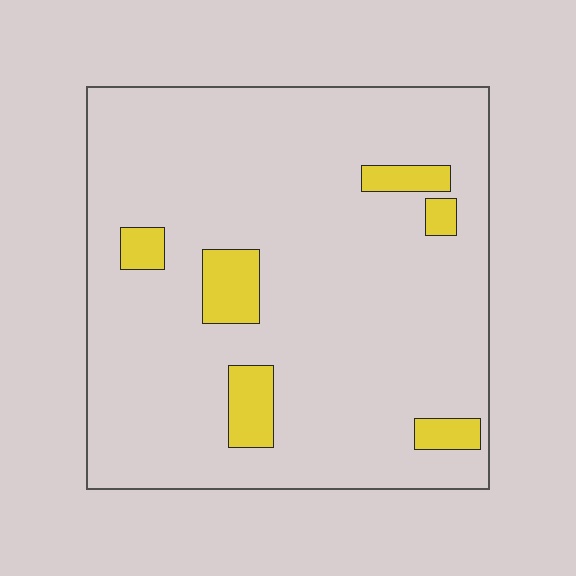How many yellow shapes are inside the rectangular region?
6.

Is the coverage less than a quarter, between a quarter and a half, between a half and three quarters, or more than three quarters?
Less than a quarter.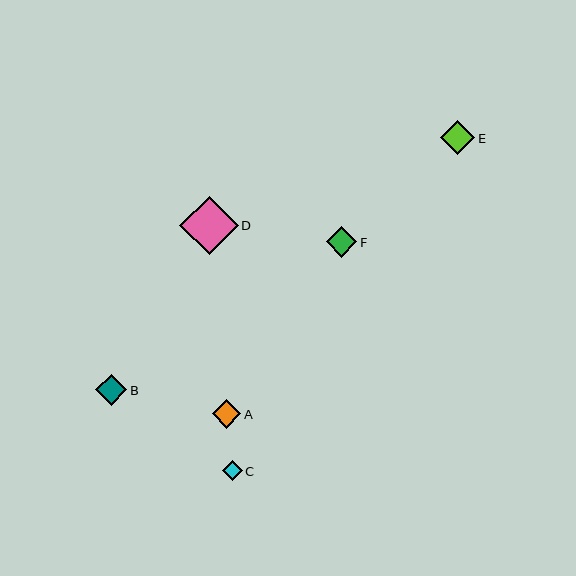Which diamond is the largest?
Diamond D is the largest with a size of approximately 58 pixels.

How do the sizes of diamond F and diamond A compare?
Diamond F and diamond A are approximately the same size.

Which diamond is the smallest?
Diamond C is the smallest with a size of approximately 20 pixels.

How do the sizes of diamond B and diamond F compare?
Diamond B and diamond F are approximately the same size.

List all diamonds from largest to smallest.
From largest to smallest: D, E, B, F, A, C.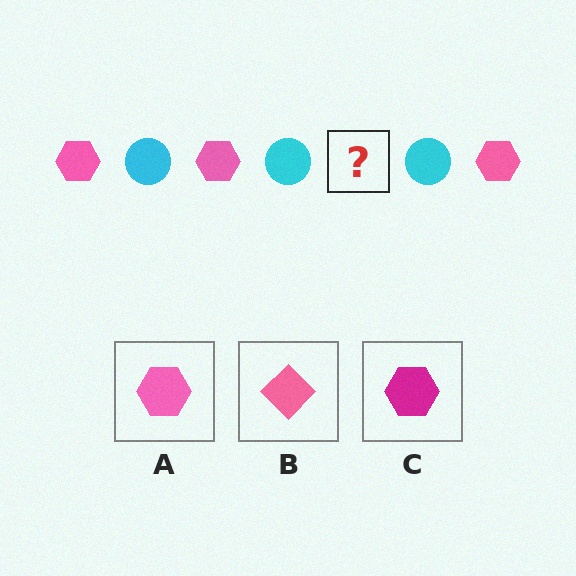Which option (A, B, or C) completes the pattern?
A.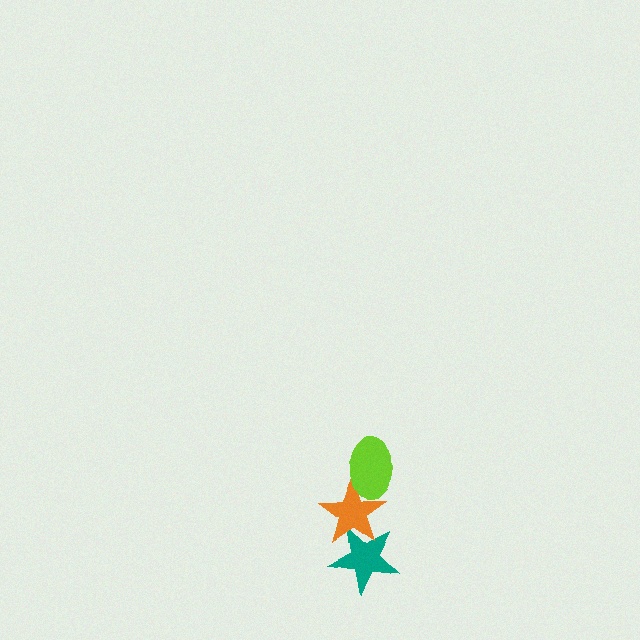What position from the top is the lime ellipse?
The lime ellipse is 1st from the top.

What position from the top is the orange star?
The orange star is 2nd from the top.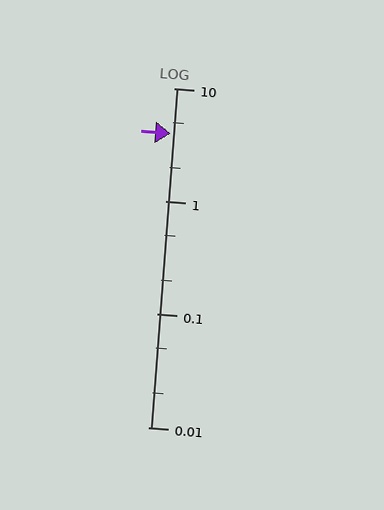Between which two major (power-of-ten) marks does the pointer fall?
The pointer is between 1 and 10.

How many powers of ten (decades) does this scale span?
The scale spans 3 decades, from 0.01 to 10.